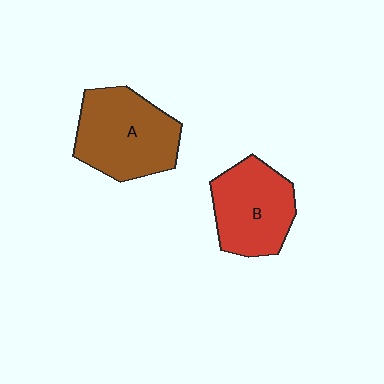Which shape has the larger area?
Shape A (brown).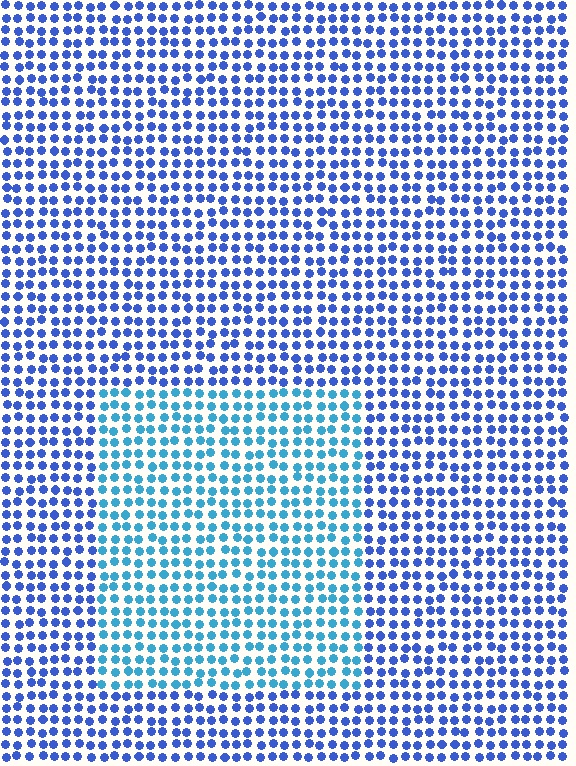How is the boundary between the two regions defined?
The boundary is defined purely by a slight shift in hue (about 31 degrees). Spacing, size, and orientation are identical on both sides.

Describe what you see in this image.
The image is filled with small blue elements in a uniform arrangement. A rectangle-shaped region is visible where the elements are tinted to a slightly different hue, forming a subtle color boundary.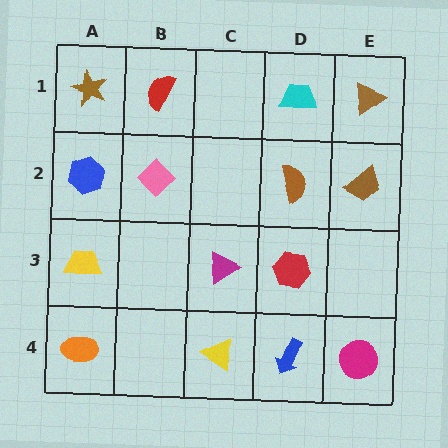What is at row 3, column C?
A magenta triangle.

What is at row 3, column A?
A yellow trapezoid.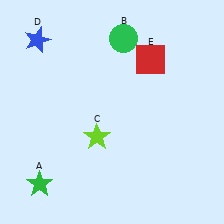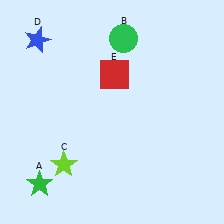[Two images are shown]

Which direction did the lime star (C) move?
The lime star (C) moved left.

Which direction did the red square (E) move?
The red square (E) moved left.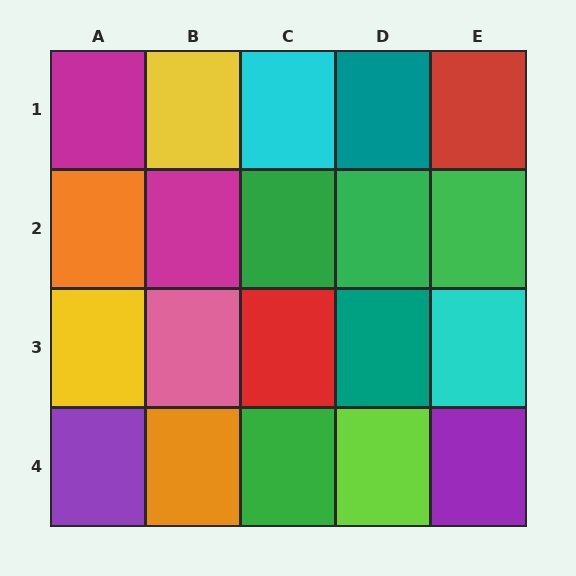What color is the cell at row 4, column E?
Purple.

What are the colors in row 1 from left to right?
Magenta, yellow, cyan, teal, red.